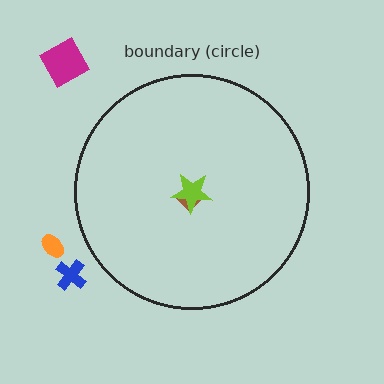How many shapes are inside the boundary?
2 inside, 3 outside.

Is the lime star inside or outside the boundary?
Inside.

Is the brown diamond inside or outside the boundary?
Inside.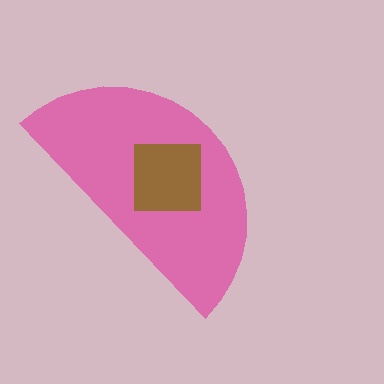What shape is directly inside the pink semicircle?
The brown square.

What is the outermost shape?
The pink semicircle.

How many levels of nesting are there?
2.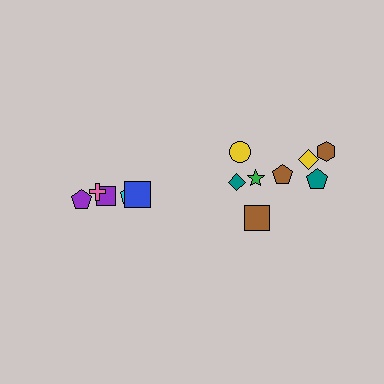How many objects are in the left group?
There are 5 objects.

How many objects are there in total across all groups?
There are 13 objects.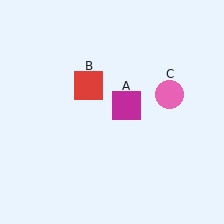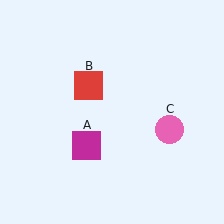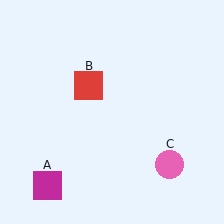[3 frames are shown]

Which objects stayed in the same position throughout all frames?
Red square (object B) remained stationary.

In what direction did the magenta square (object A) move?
The magenta square (object A) moved down and to the left.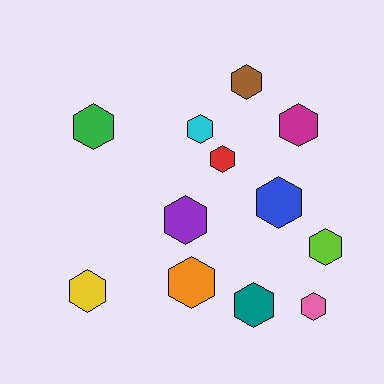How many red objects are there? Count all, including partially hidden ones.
There is 1 red object.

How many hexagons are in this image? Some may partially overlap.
There are 12 hexagons.